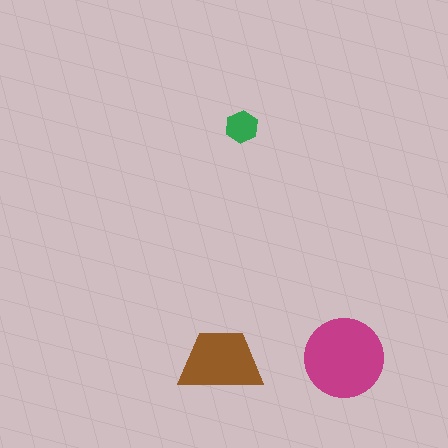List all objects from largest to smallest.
The magenta circle, the brown trapezoid, the green hexagon.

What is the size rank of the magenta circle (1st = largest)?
1st.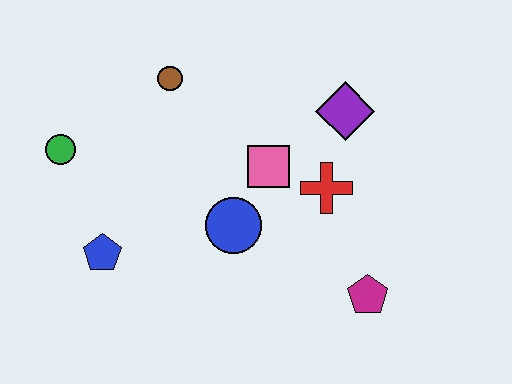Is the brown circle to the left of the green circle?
No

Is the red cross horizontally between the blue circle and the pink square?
No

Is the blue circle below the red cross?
Yes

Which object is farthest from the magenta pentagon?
The green circle is farthest from the magenta pentagon.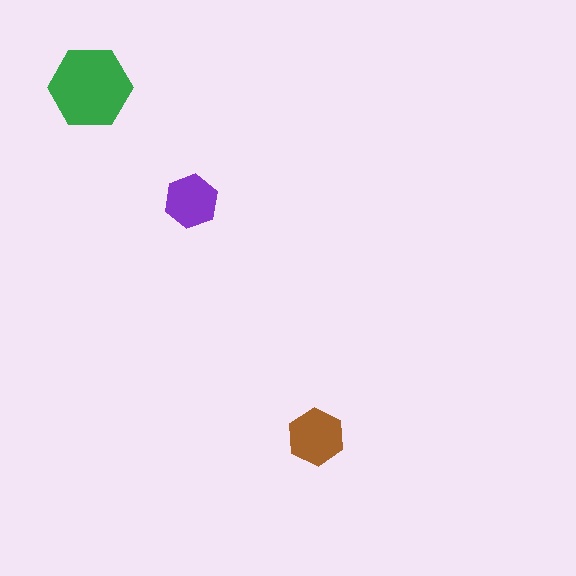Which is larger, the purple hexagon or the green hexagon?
The green one.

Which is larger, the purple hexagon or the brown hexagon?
The brown one.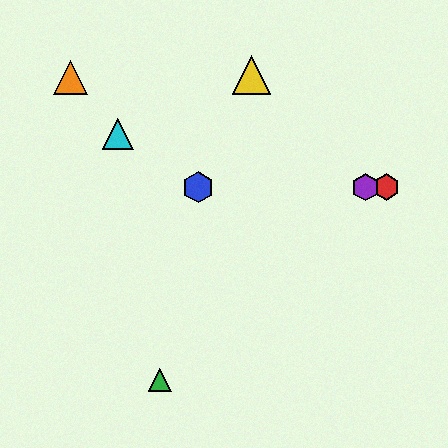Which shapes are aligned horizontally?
The red hexagon, the blue hexagon, the purple hexagon are aligned horizontally.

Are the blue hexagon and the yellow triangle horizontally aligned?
No, the blue hexagon is at y≈187 and the yellow triangle is at y≈75.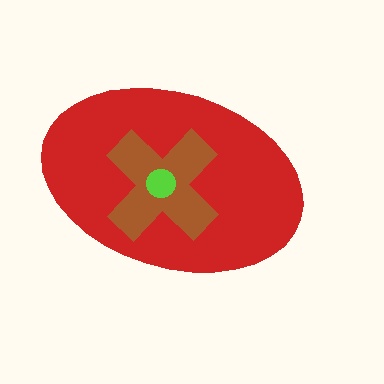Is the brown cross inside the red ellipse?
Yes.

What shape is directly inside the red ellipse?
The brown cross.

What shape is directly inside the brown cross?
The lime circle.